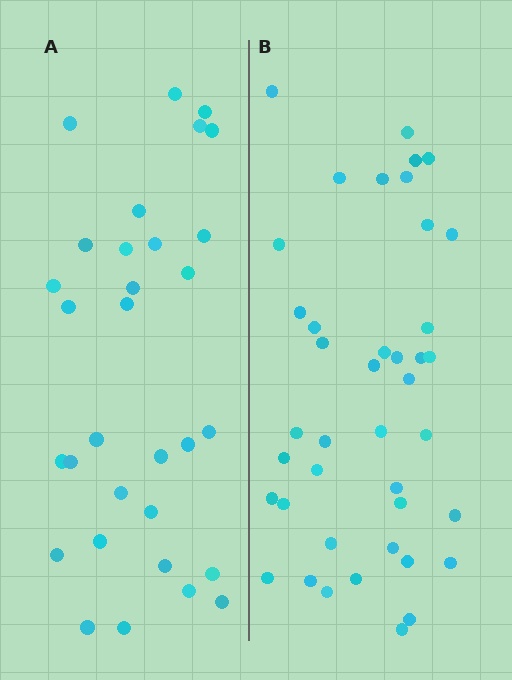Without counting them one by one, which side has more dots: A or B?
Region B (the right region) has more dots.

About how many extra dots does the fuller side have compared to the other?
Region B has roughly 10 or so more dots than region A.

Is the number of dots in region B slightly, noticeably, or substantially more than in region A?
Region B has noticeably more, but not dramatically so. The ratio is roughly 1.3 to 1.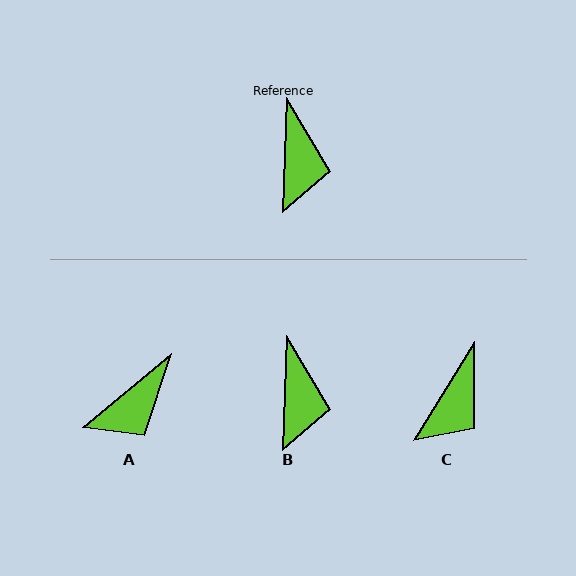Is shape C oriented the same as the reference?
No, it is off by about 30 degrees.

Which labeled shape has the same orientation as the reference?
B.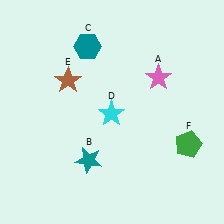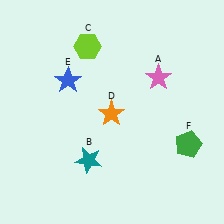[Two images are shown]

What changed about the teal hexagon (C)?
In Image 1, C is teal. In Image 2, it changed to lime.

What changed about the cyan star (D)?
In Image 1, D is cyan. In Image 2, it changed to orange.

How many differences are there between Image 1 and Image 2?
There are 3 differences between the two images.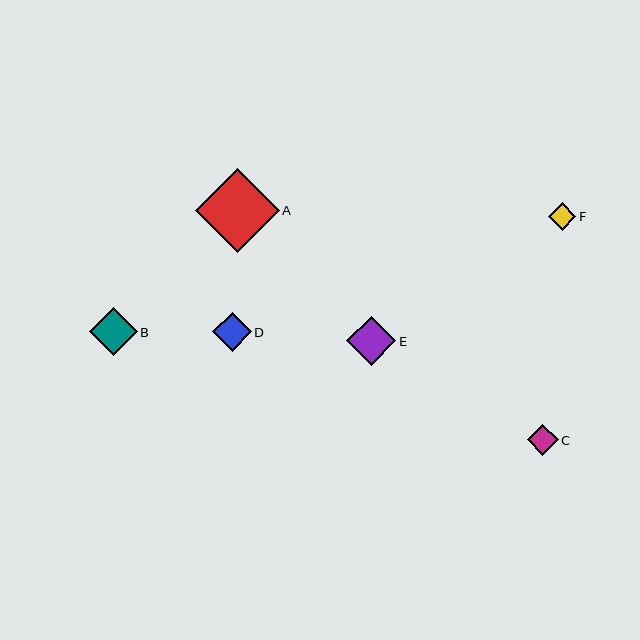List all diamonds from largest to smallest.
From largest to smallest: A, E, B, D, C, F.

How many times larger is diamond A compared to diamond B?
Diamond A is approximately 1.8 times the size of diamond B.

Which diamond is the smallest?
Diamond F is the smallest with a size of approximately 27 pixels.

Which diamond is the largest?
Diamond A is the largest with a size of approximately 84 pixels.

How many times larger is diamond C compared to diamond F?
Diamond C is approximately 1.1 times the size of diamond F.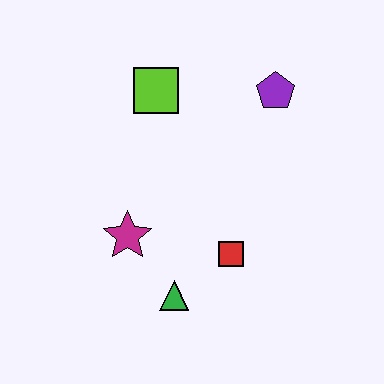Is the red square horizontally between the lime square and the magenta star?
No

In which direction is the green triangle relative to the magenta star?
The green triangle is below the magenta star.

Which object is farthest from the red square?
The lime square is farthest from the red square.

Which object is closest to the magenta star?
The green triangle is closest to the magenta star.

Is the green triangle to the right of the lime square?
Yes